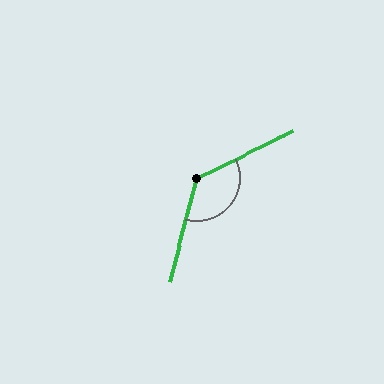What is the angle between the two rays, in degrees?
Approximately 130 degrees.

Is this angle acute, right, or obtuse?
It is obtuse.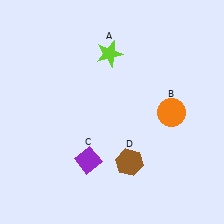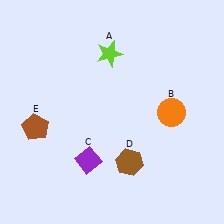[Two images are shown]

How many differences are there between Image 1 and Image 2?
There is 1 difference between the two images.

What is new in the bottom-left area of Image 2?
A brown pentagon (E) was added in the bottom-left area of Image 2.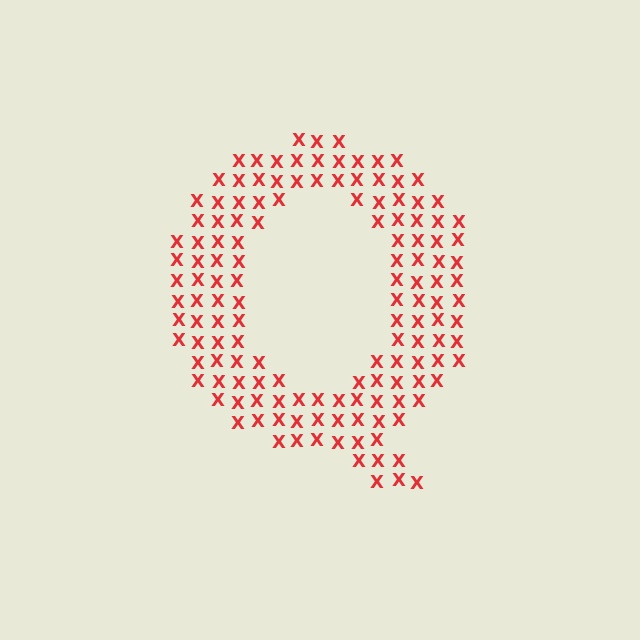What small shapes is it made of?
It is made of small letter X's.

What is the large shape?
The large shape is the letter Q.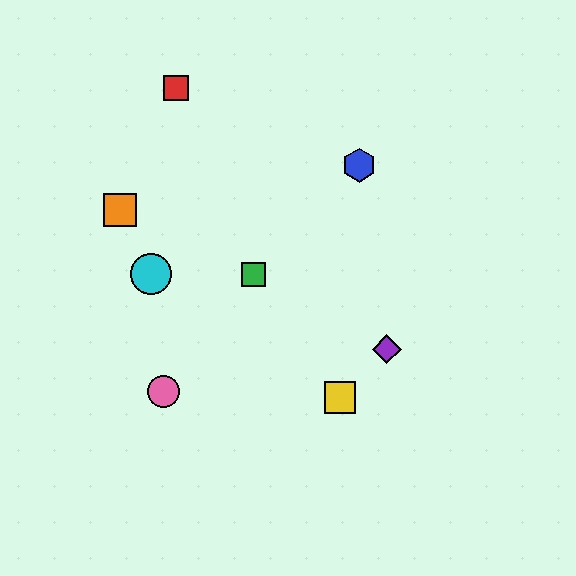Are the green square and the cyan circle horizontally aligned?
Yes, both are at y≈274.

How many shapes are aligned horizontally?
2 shapes (the green square, the cyan circle) are aligned horizontally.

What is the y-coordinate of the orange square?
The orange square is at y≈210.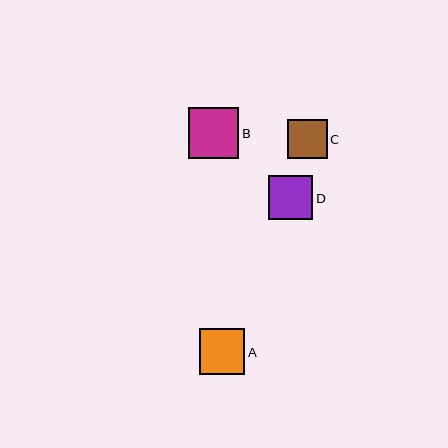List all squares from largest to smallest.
From largest to smallest: B, A, D, C.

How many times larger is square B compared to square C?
Square B is approximately 1.3 times the size of square C.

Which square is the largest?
Square B is the largest with a size of approximately 50 pixels.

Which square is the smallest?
Square C is the smallest with a size of approximately 39 pixels.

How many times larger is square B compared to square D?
Square B is approximately 1.1 times the size of square D.